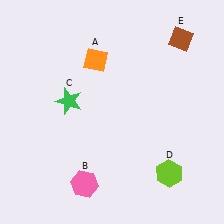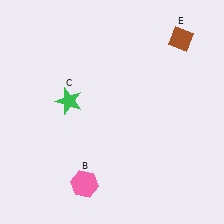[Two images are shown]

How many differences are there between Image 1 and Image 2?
There are 2 differences between the two images.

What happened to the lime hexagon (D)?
The lime hexagon (D) was removed in Image 2. It was in the bottom-right area of Image 1.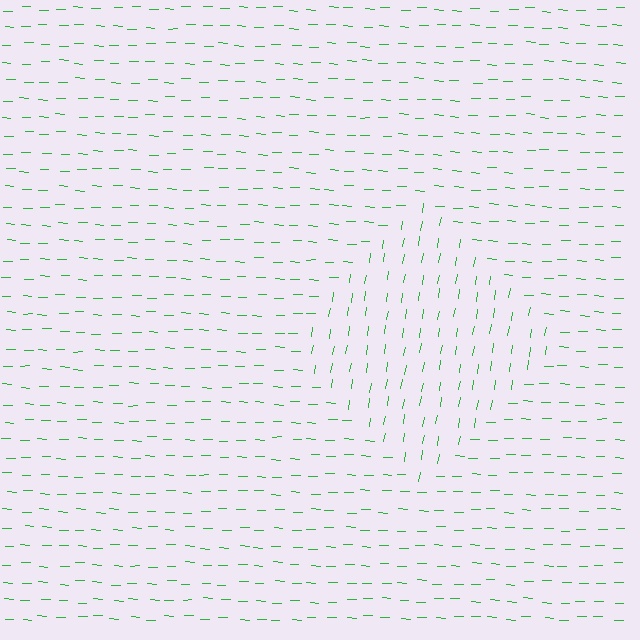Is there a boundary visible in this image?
Yes, there is a texture boundary formed by a change in line orientation.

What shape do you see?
I see a diamond.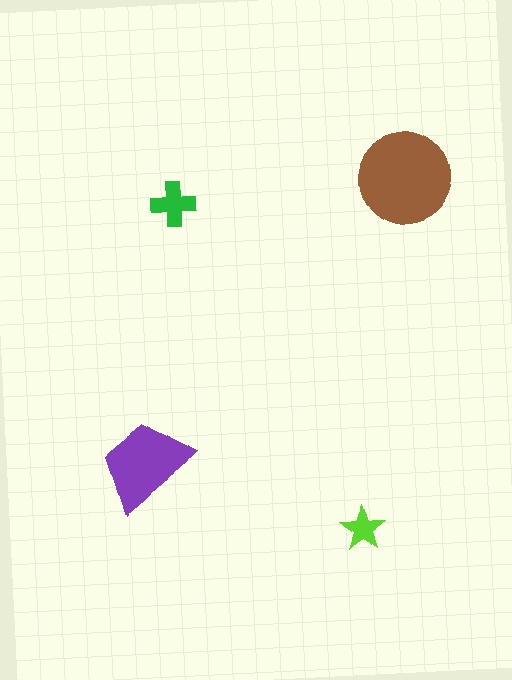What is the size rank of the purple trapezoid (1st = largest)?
2nd.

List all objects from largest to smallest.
The brown circle, the purple trapezoid, the green cross, the lime star.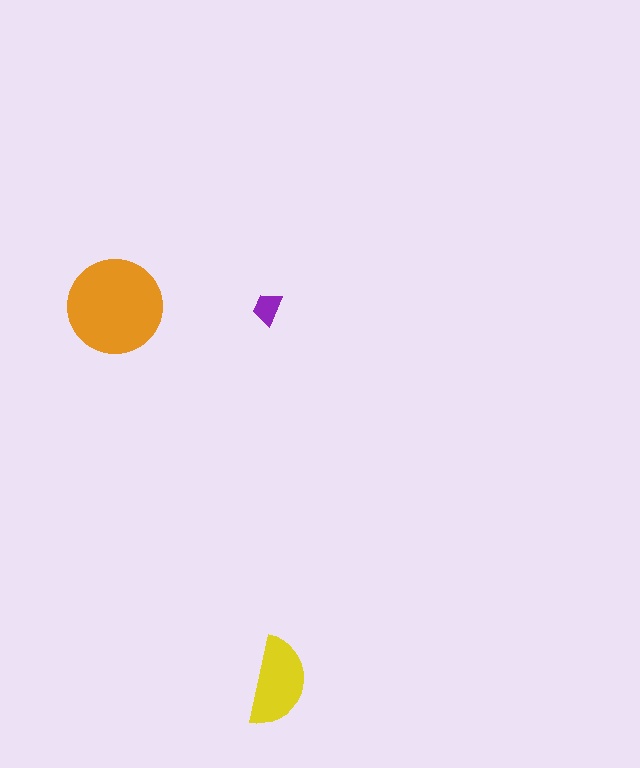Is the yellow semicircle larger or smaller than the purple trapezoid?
Larger.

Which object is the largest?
The orange circle.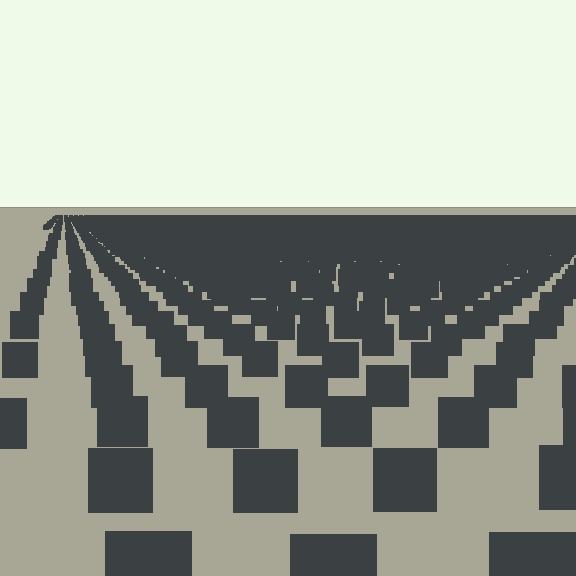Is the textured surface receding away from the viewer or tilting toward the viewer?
The surface is receding away from the viewer. Texture elements get smaller and denser toward the top.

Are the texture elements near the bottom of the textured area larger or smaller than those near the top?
Larger. Near the bottom, elements are closer to the viewer and appear at a bigger on-screen size.